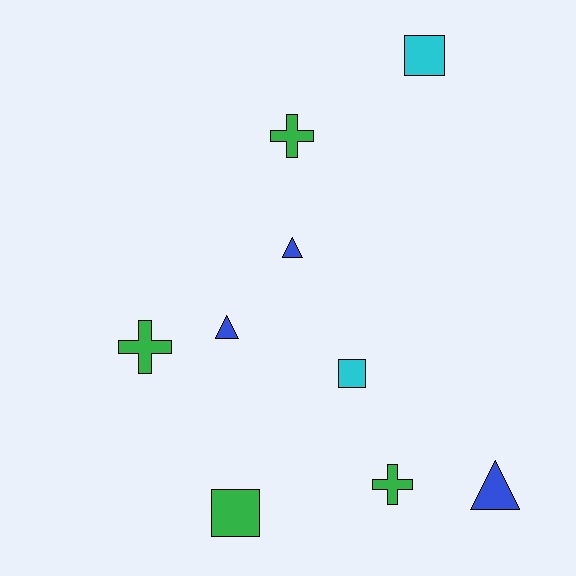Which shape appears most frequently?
Triangle, with 3 objects.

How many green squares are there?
There is 1 green square.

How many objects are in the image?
There are 9 objects.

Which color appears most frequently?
Green, with 4 objects.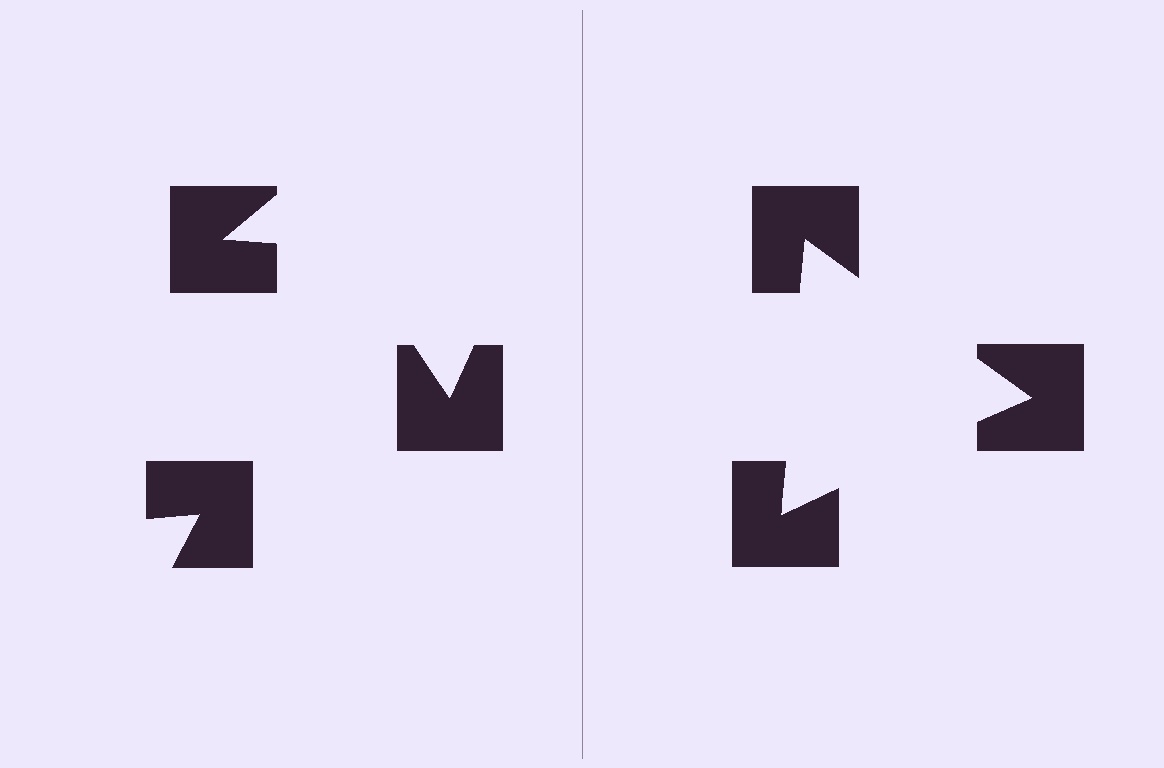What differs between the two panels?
The notched squares are positioned identically on both sides; only the wedge orientations differ. On the right they align to a triangle; on the left they are misaligned.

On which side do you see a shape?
An illusory triangle appears on the right side. On the left side the wedge cuts are rotated, so no coherent shape forms.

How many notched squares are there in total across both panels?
6 — 3 on each side.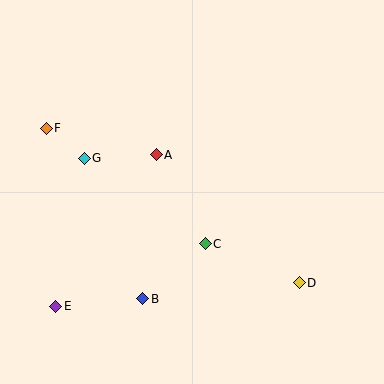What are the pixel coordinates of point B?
Point B is at (143, 299).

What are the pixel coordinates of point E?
Point E is at (56, 306).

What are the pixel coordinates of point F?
Point F is at (46, 128).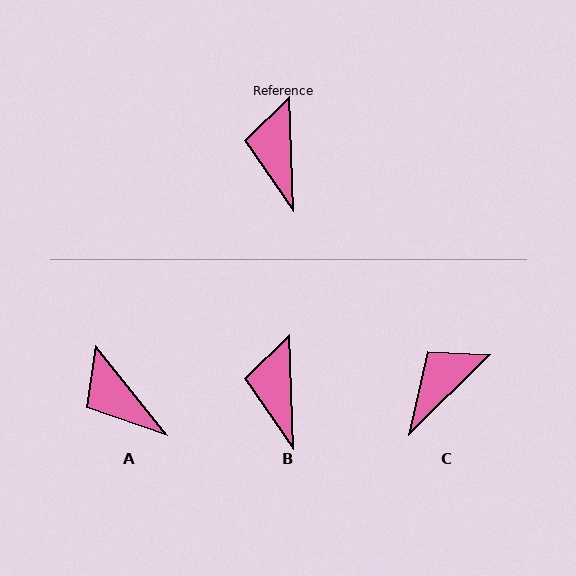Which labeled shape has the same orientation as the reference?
B.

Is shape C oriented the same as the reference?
No, it is off by about 47 degrees.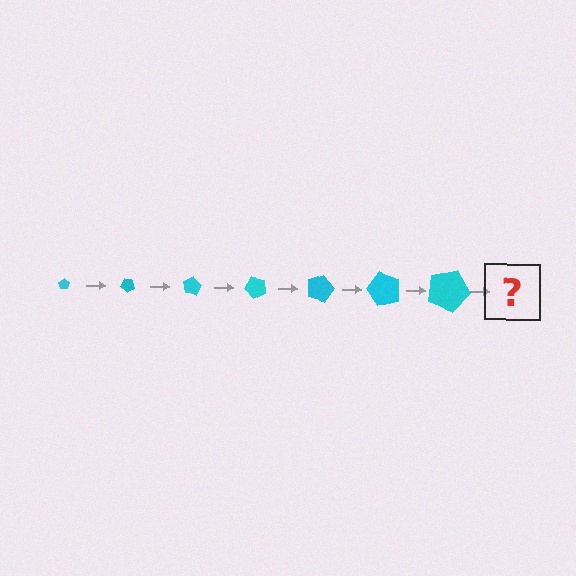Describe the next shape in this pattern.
It should be a pentagon, larger than the previous one and rotated 280 degrees from the start.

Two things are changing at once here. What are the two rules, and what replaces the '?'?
The two rules are that the pentagon grows larger each step and it rotates 40 degrees each step. The '?' should be a pentagon, larger than the previous one and rotated 280 degrees from the start.